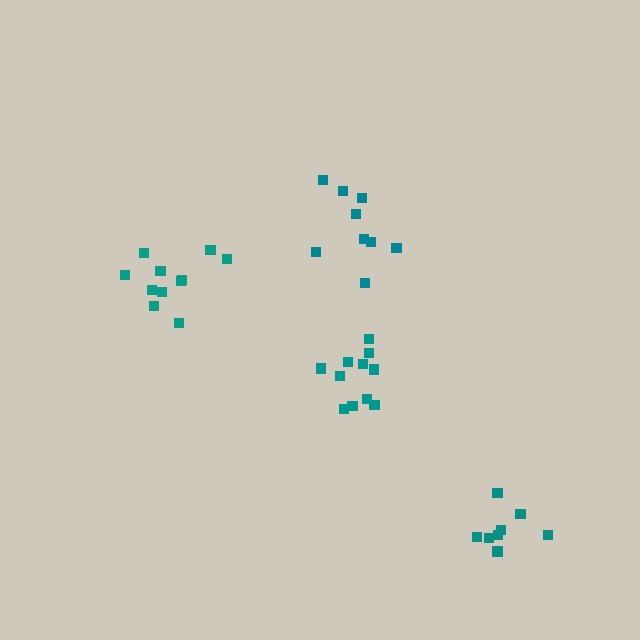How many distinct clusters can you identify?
There are 4 distinct clusters.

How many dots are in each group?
Group 1: 11 dots, Group 2: 11 dots, Group 3: 8 dots, Group 4: 9 dots (39 total).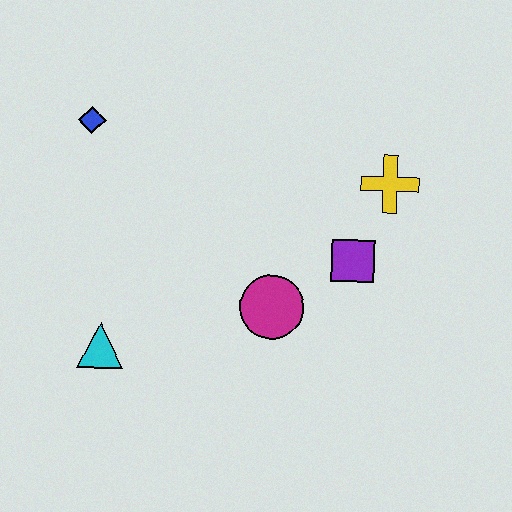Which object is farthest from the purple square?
The blue diamond is farthest from the purple square.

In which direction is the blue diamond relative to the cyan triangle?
The blue diamond is above the cyan triangle.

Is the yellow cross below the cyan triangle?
No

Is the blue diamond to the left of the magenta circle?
Yes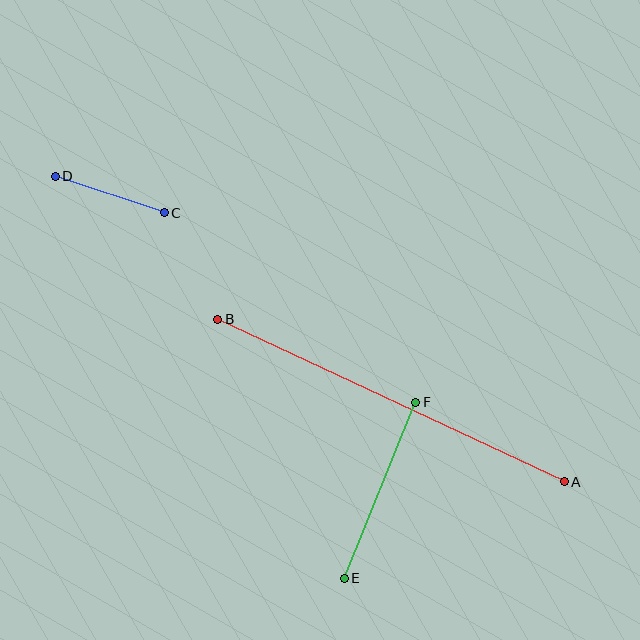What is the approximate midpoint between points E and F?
The midpoint is at approximately (380, 490) pixels.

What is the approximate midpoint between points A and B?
The midpoint is at approximately (391, 401) pixels.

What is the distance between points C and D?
The distance is approximately 115 pixels.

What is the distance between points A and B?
The distance is approximately 382 pixels.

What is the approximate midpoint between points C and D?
The midpoint is at approximately (110, 194) pixels.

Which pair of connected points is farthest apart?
Points A and B are farthest apart.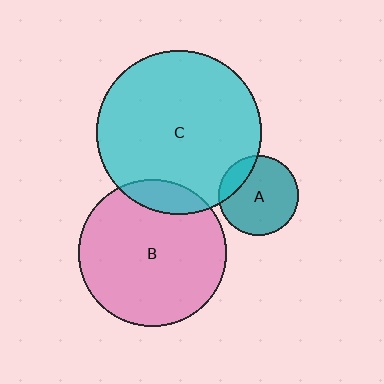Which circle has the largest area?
Circle C (cyan).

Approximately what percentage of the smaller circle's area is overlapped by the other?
Approximately 15%.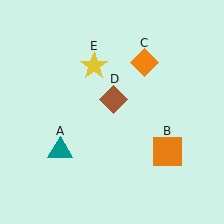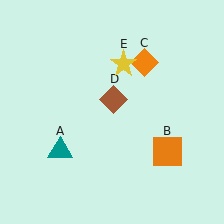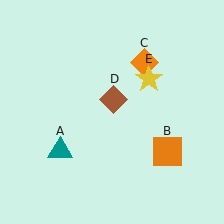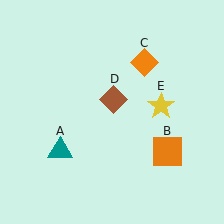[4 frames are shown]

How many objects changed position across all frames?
1 object changed position: yellow star (object E).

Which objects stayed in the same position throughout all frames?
Teal triangle (object A) and orange square (object B) and orange diamond (object C) and brown diamond (object D) remained stationary.